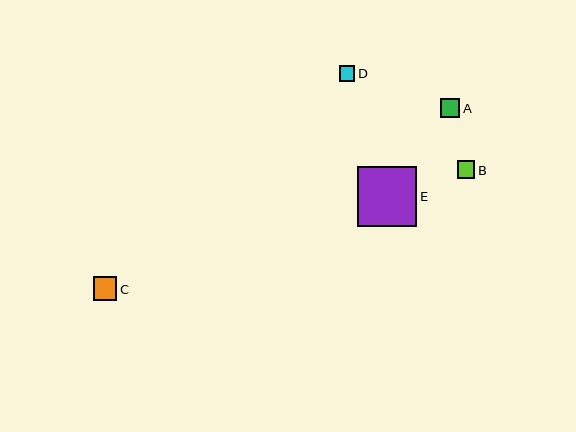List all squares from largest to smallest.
From largest to smallest: E, C, A, B, D.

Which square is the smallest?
Square D is the smallest with a size of approximately 16 pixels.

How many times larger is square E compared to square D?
Square E is approximately 3.8 times the size of square D.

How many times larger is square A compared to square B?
Square A is approximately 1.1 times the size of square B.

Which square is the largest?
Square E is the largest with a size of approximately 59 pixels.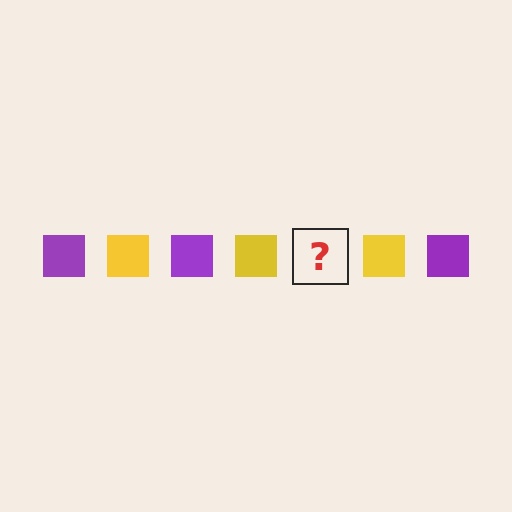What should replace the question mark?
The question mark should be replaced with a purple square.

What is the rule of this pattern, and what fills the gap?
The rule is that the pattern cycles through purple, yellow squares. The gap should be filled with a purple square.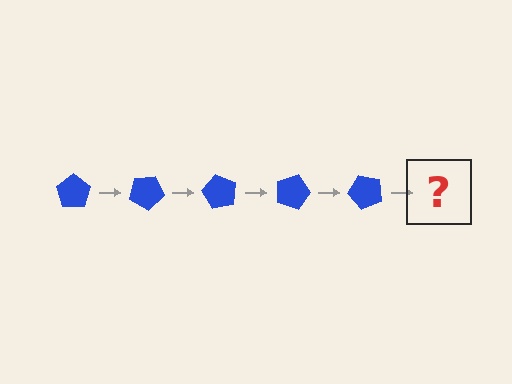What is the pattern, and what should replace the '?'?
The pattern is that the pentagon rotates 30 degrees each step. The '?' should be a blue pentagon rotated 150 degrees.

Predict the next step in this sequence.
The next step is a blue pentagon rotated 150 degrees.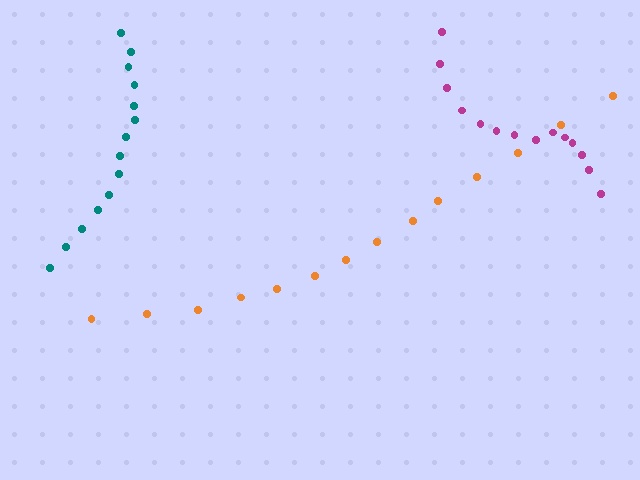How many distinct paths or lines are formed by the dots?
There are 3 distinct paths.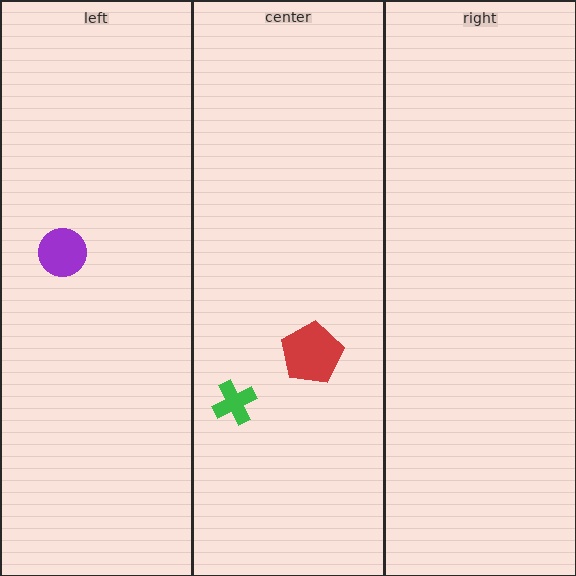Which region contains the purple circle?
The left region.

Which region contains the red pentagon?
The center region.